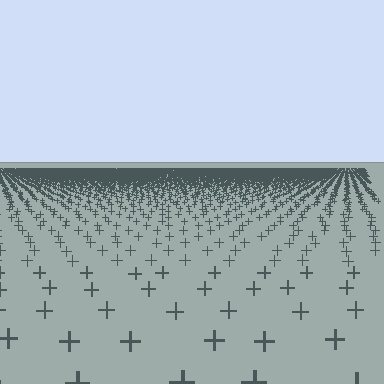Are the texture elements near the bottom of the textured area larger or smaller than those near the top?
Larger. Near the bottom, elements are closer to the viewer and appear at a bigger on-screen size.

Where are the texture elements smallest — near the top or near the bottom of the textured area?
Near the top.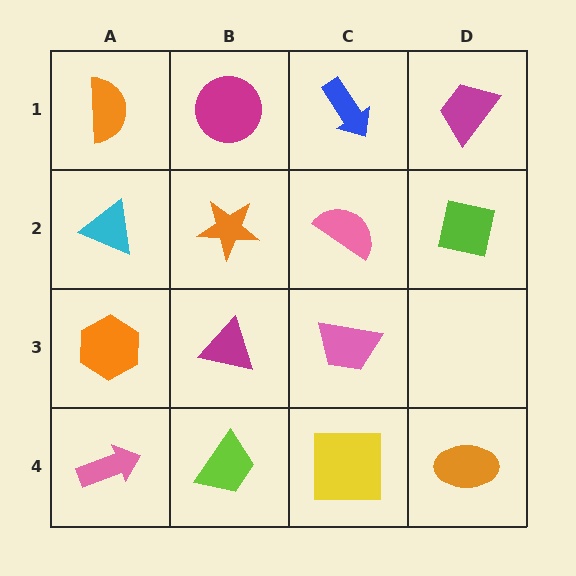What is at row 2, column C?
A pink semicircle.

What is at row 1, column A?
An orange semicircle.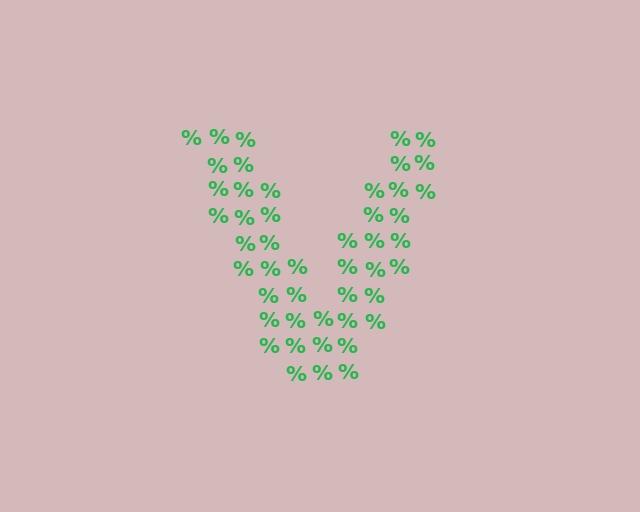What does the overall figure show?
The overall figure shows the letter V.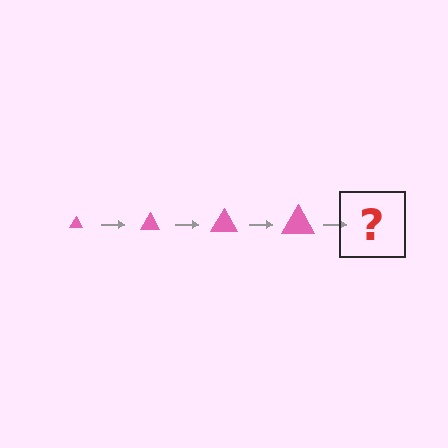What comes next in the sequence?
The next element should be a pink triangle, larger than the previous one.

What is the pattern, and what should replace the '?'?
The pattern is that the triangle gets progressively larger each step. The '?' should be a pink triangle, larger than the previous one.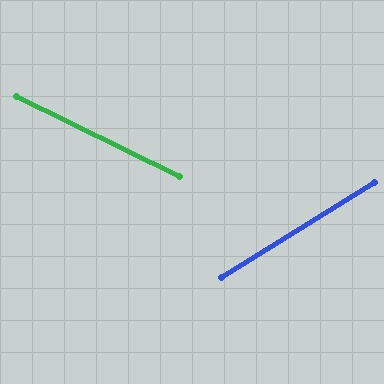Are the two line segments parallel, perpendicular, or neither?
Neither parallel nor perpendicular — they differ by about 58°.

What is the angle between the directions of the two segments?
Approximately 58 degrees.